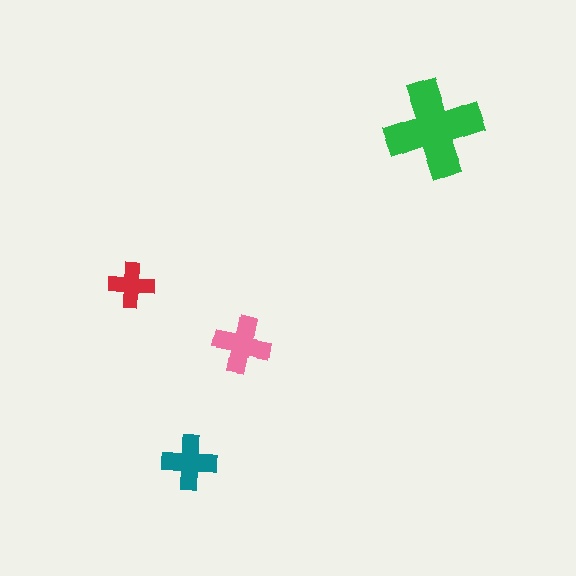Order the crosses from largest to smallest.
the green one, the pink one, the teal one, the red one.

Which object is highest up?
The green cross is topmost.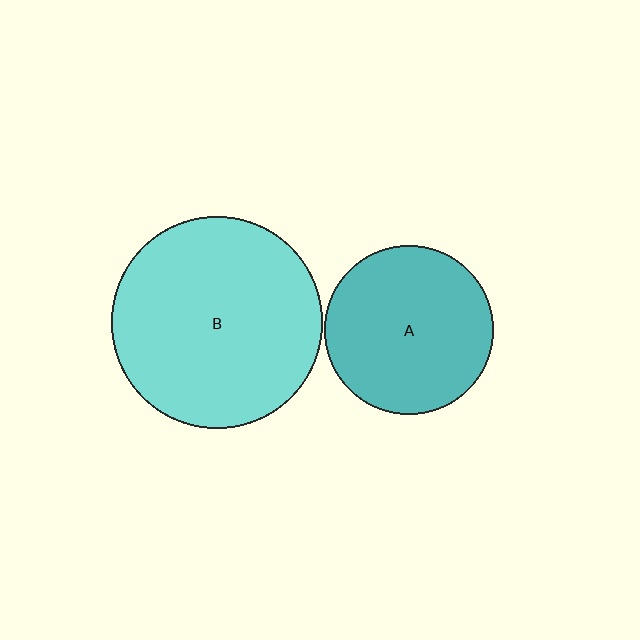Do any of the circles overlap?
No, none of the circles overlap.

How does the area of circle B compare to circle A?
Approximately 1.6 times.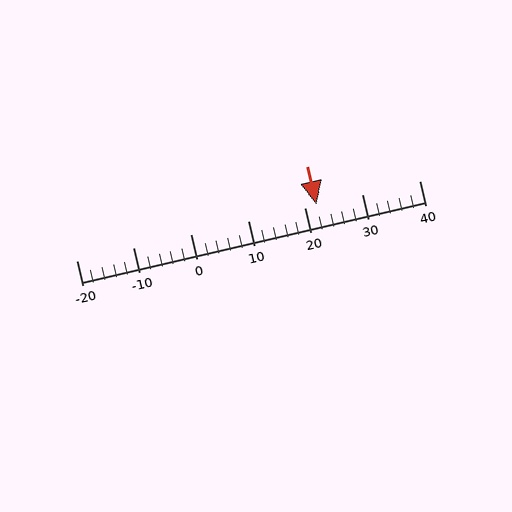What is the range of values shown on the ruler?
The ruler shows values from -20 to 40.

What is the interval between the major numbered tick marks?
The major tick marks are spaced 10 units apart.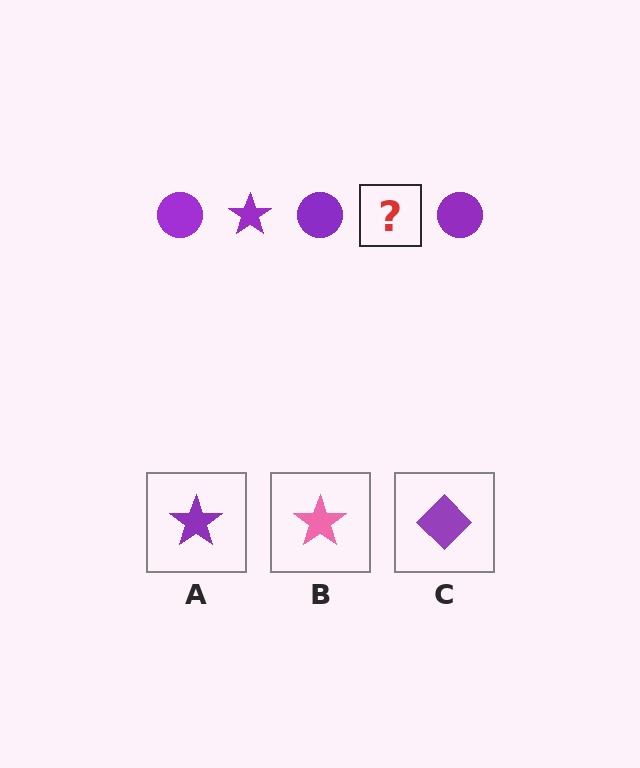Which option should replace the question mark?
Option A.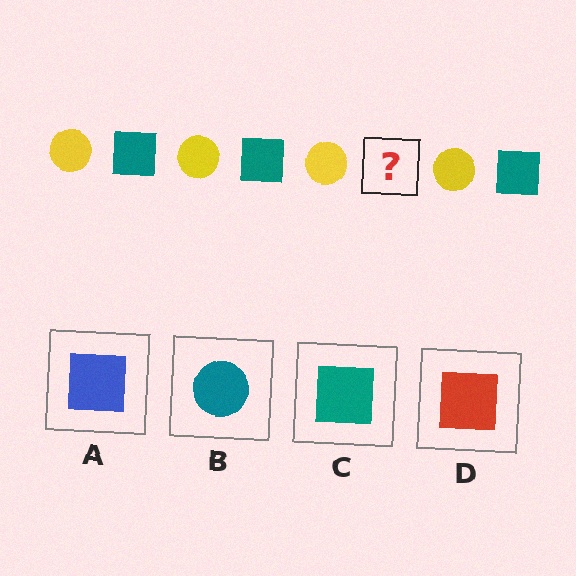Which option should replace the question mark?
Option C.